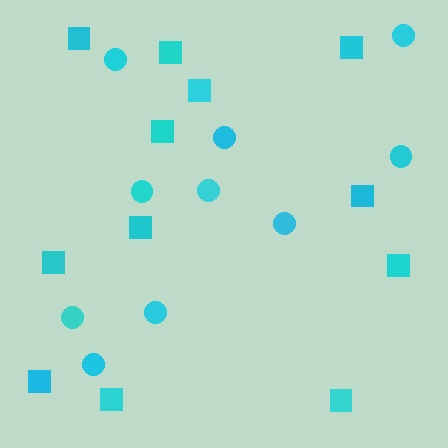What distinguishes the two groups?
There are 2 groups: one group of circles (10) and one group of squares (12).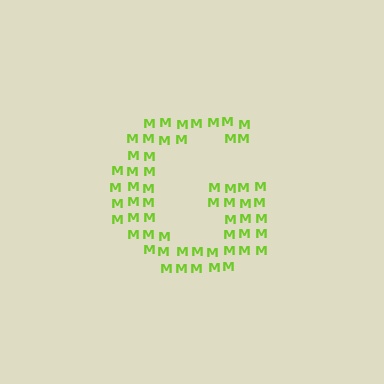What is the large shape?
The large shape is the letter G.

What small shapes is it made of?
It is made of small letter M's.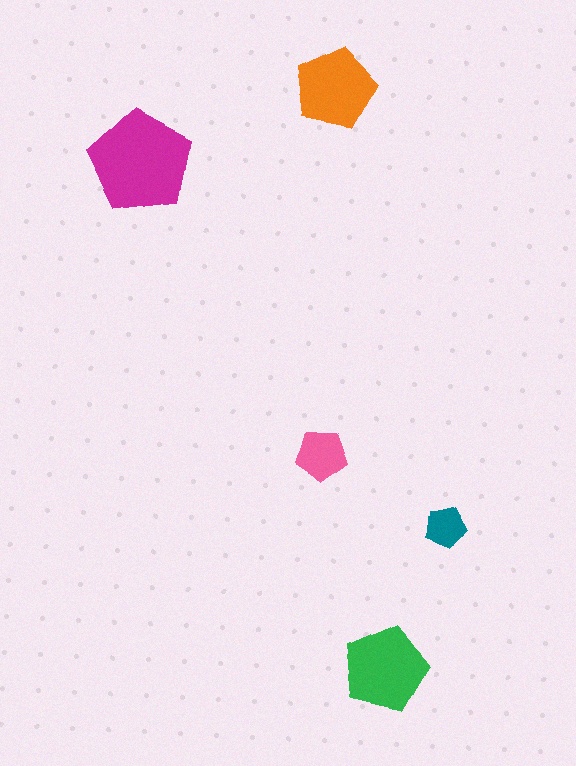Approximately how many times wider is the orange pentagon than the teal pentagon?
About 2 times wider.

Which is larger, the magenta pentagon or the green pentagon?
The magenta one.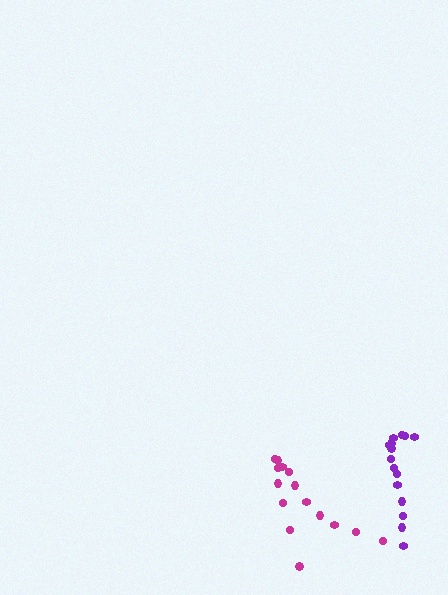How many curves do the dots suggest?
There are 2 distinct paths.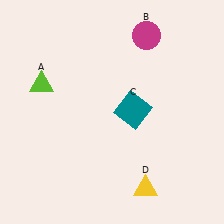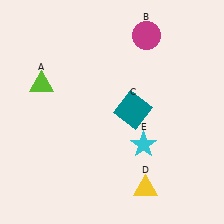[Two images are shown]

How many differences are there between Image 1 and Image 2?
There is 1 difference between the two images.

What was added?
A cyan star (E) was added in Image 2.